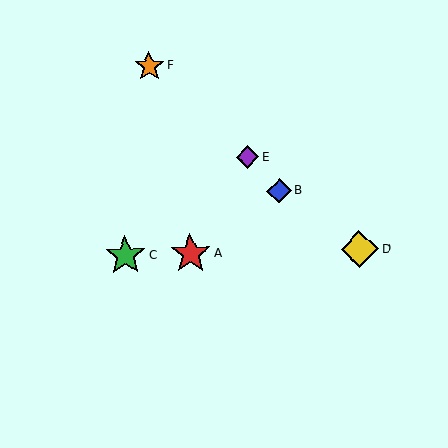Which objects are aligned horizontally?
Objects A, C, D are aligned horizontally.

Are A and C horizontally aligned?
Yes, both are at y≈254.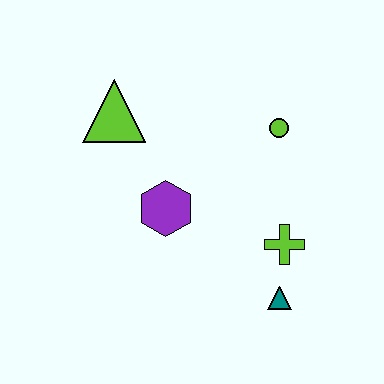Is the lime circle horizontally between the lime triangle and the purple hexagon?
No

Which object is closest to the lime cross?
The teal triangle is closest to the lime cross.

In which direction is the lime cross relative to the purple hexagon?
The lime cross is to the right of the purple hexagon.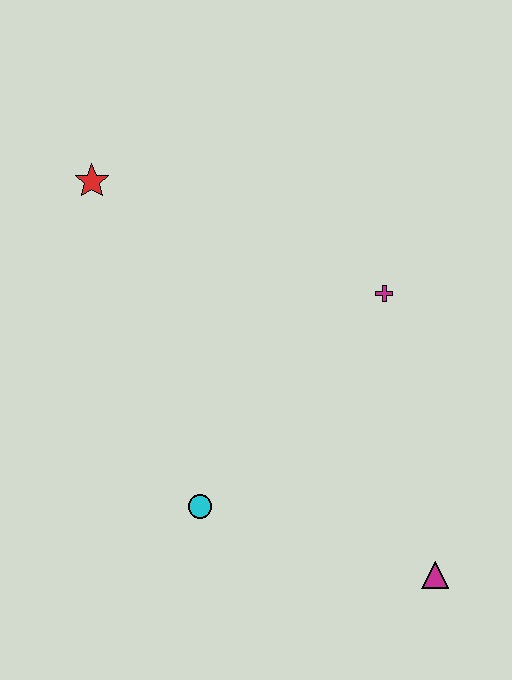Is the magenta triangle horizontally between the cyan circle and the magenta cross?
No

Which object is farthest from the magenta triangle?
The red star is farthest from the magenta triangle.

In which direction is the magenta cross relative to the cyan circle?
The magenta cross is above the cyan circle.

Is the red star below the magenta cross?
No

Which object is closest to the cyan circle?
The magenta triangle is closest to the cyan circle.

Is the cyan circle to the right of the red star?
Yes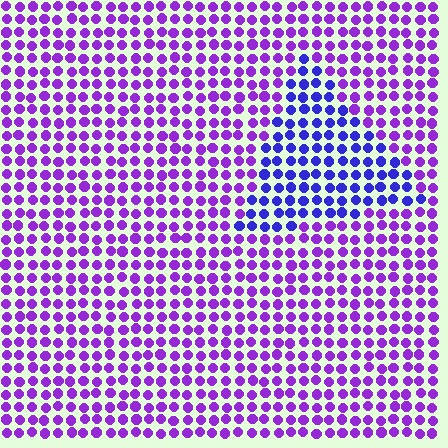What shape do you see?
I see a triangle.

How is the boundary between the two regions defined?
The boundary is defined purely by a slight shift in hue (about 35 degrees). Spacing, size, and orientation are identical on both sides.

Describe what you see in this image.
The image is filled with small purple elements in a uniform arrangement. A triangle-shaped region is visible where the elements are tinted to a slightly different hue, forming a subtle color boundary.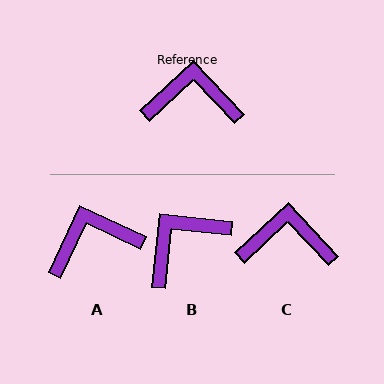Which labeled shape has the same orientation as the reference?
C.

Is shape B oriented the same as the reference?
No, it is off by about 41 degrees.